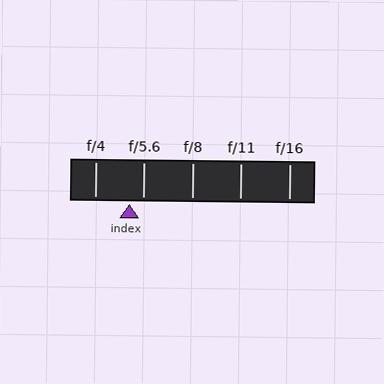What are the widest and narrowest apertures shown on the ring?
The widest aperture shown is f/4 and the narrowest is f/16.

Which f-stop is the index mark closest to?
The index mark is closest to f/5.6.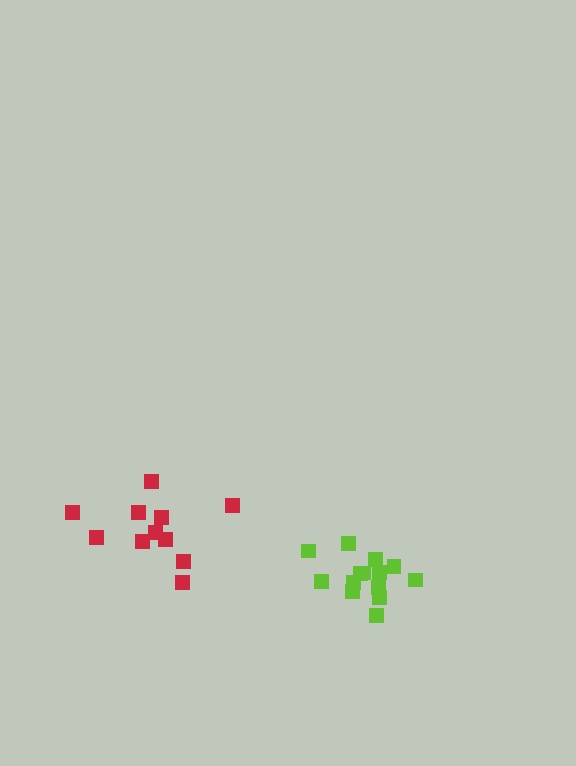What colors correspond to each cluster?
The clusters are colored: red, lime.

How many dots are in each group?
Group 1: 11 dots, Group 2: 14 dots (25 total).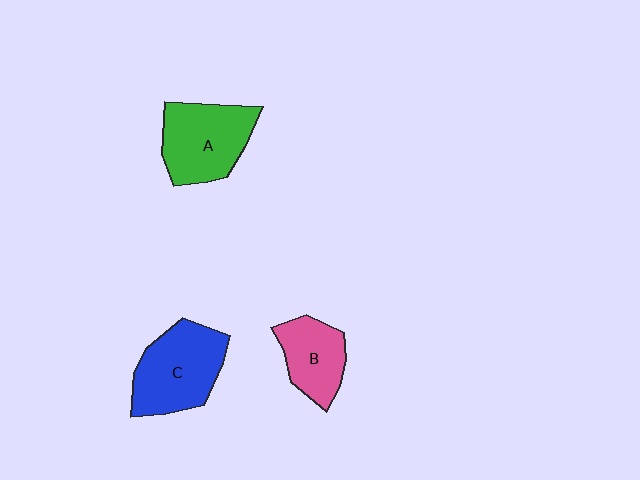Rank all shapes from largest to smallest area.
From largest to smallest: C (blue), A (green), B (pink).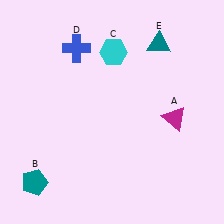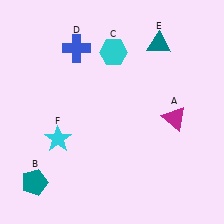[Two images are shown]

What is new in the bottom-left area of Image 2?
A cyan star (F) was added in the bottom-left area of Image 2.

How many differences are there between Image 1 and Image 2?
There is 1 difference between the two images.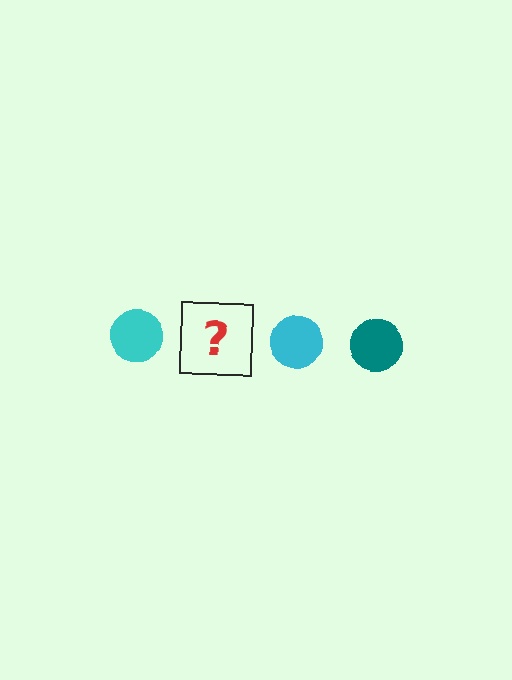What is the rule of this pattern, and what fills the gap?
The rule is that the pattern cycles through cyan, teal circles. The gap should be filled with a teal circle.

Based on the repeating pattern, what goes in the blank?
The blank should be a teal circle.